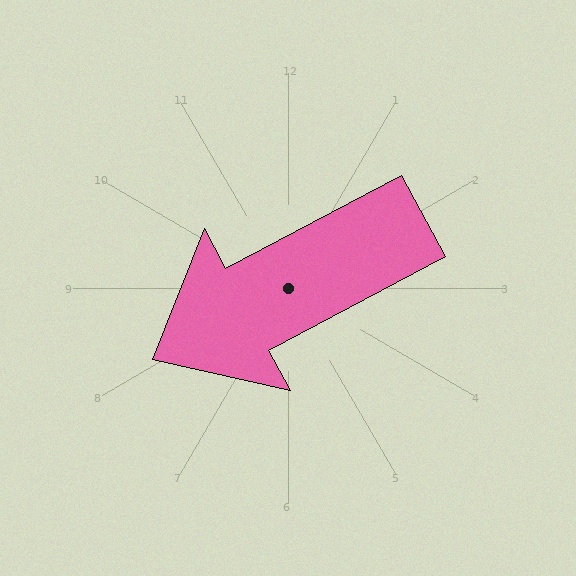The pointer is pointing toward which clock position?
Roughly 8 o'clock.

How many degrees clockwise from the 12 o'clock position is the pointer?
Approximately 242 degrees.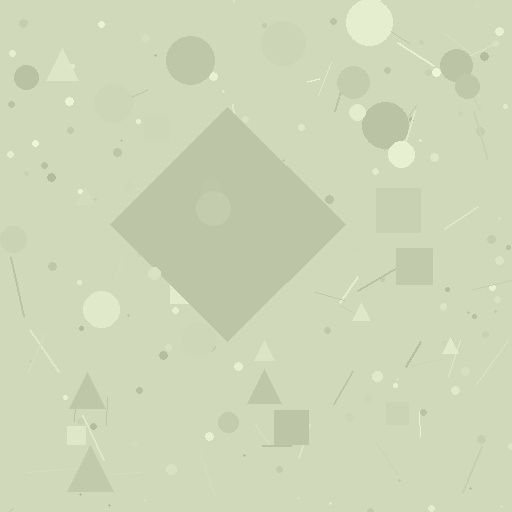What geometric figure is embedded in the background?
A diamond is embedded in the background.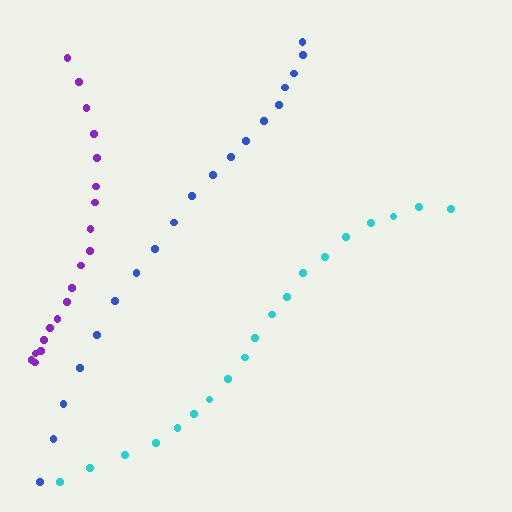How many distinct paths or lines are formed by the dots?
There are 3 distinct paths.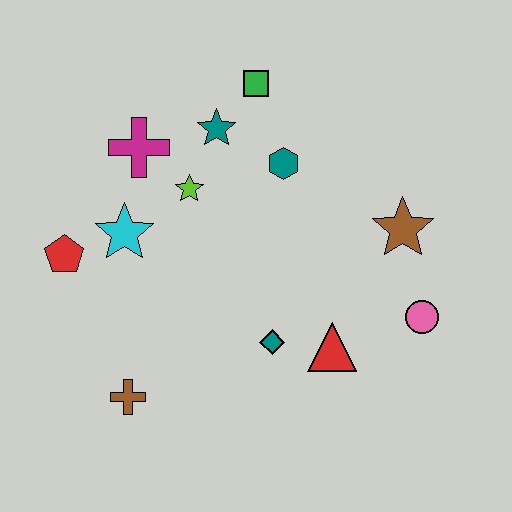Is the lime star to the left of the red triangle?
Yes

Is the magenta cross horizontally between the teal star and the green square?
No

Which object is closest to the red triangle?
The teal diamond is closest to the red triangle.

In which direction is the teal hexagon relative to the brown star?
The teal hexagon is to the left of the brown star.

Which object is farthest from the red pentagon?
The pink circle is farthest from the red pentagon.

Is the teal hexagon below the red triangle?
No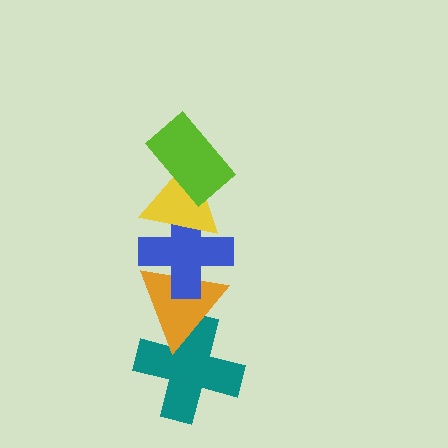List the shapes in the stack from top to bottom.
From top to bottom: the lime rectangle, the yellow triangle, the blue cross, the orange triangle, the teal cross.